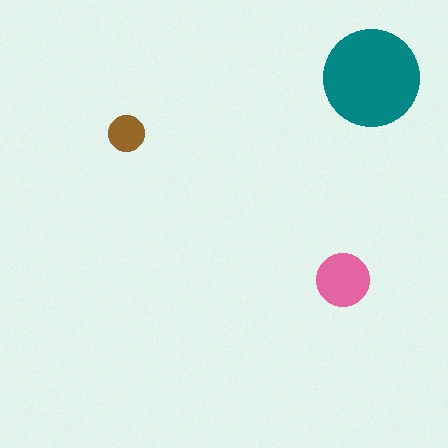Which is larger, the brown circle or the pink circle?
The pink one.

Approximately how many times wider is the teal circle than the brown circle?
About 2.5 times wider.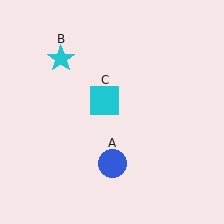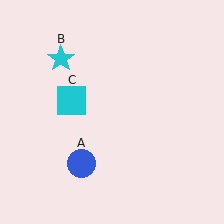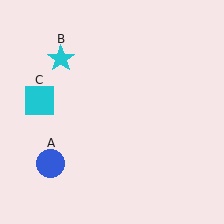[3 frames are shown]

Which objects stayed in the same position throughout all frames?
Cyan star (object B) remained stationary.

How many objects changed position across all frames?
2 objects changed position: blue circle (object A), cyan square (object C).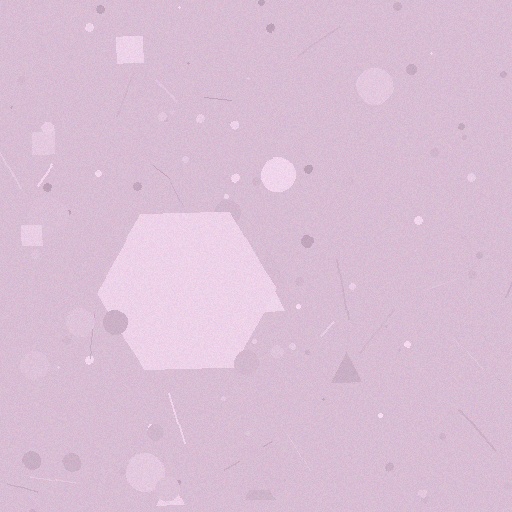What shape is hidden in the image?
A hexagon is hidden in the image.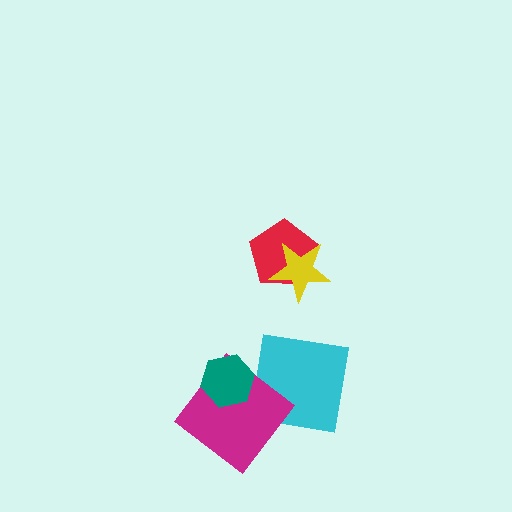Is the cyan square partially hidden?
Yes, it is partially covered by another shape.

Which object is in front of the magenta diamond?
The teal hexagon is in front of the magenta diamond.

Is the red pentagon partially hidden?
Yes, it is partially covered by another shape.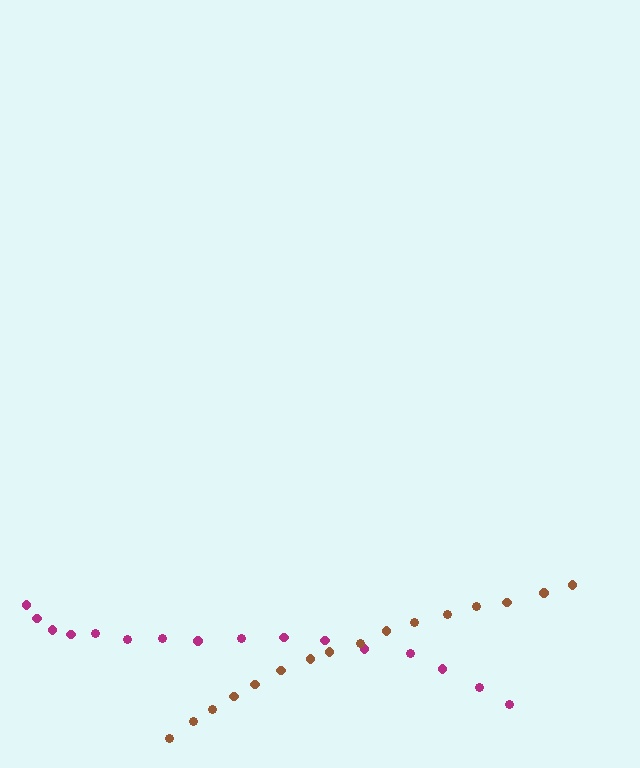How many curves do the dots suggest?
There are 2 distinct paths.